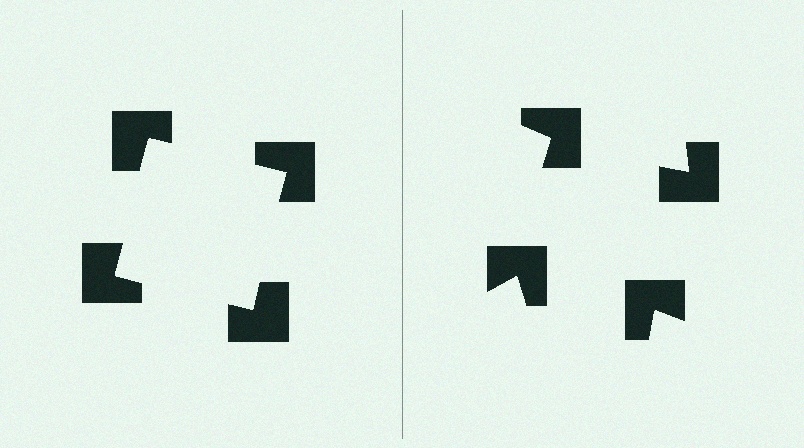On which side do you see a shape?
An illusory square appears on the left side. On the right side the wedge cuts are rotated, so no coherent shape forms.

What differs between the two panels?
The notched squares are positioned identically on both sides; only the wedge orientations differ. On the left they align to a square; on the right they are misaligned.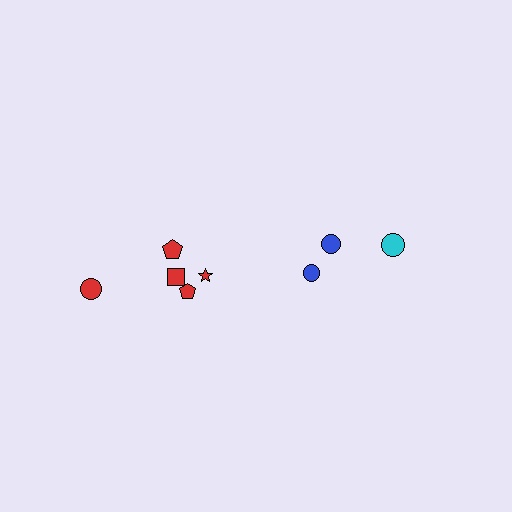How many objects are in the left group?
There are 5 objects.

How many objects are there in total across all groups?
There are 8 objects.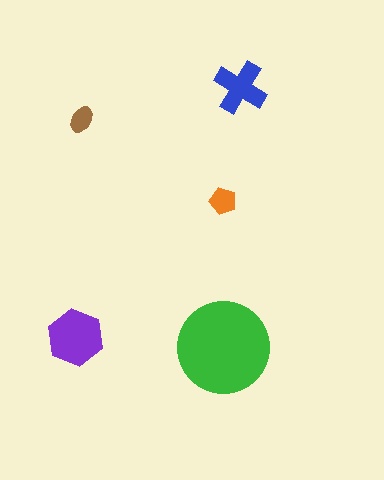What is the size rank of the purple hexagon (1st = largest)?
2nd.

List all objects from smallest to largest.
The brown ellipse, the orange pentagon, the blue cross, the purple hexagon, the green circle.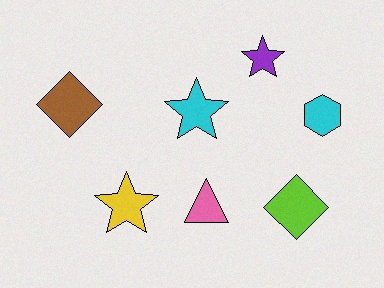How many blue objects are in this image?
There are no blue objects.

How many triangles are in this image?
There is 1 triangle.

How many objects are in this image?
There are 7 objects.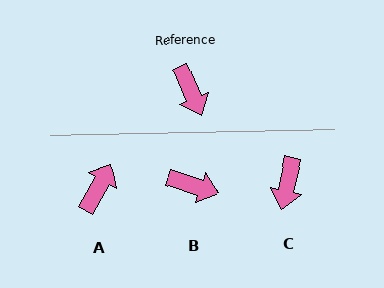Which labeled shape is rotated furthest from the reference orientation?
A, about 127 degrees away.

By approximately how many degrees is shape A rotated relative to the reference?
Approximately 127 degrees counter-clockwise.